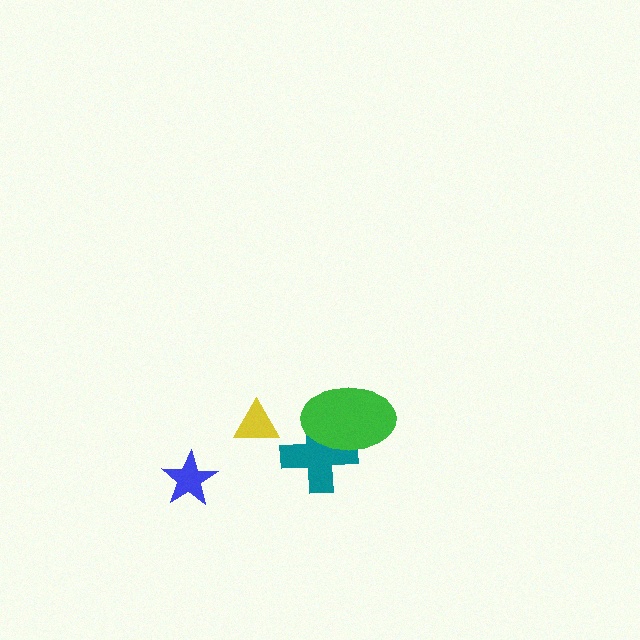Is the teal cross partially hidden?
Yes, it is partially covered by another shape.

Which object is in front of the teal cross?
The green ellipse is in front of the teal cross.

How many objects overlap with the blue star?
0 objects overlap with the blue star.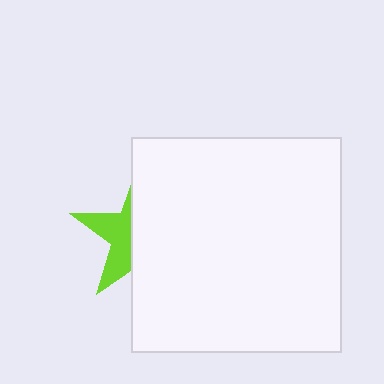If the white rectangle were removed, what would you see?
You would see the complete lime star.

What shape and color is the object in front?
The object in front is a white rectangle.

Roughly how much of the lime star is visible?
A small part of it is visible (roughly 39%).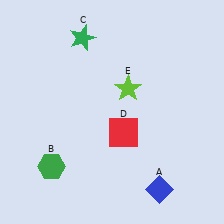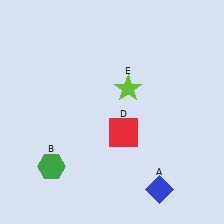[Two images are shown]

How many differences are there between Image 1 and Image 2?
There is 1 difference between the two images.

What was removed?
The green star (C) was removed in Image 2.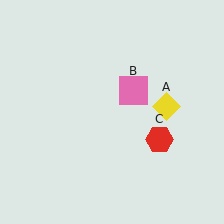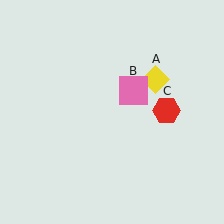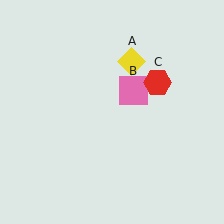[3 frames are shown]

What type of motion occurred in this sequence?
The yellow diamond (object A), red hexagon (object C) rotated counterclockwise around the center of the scene.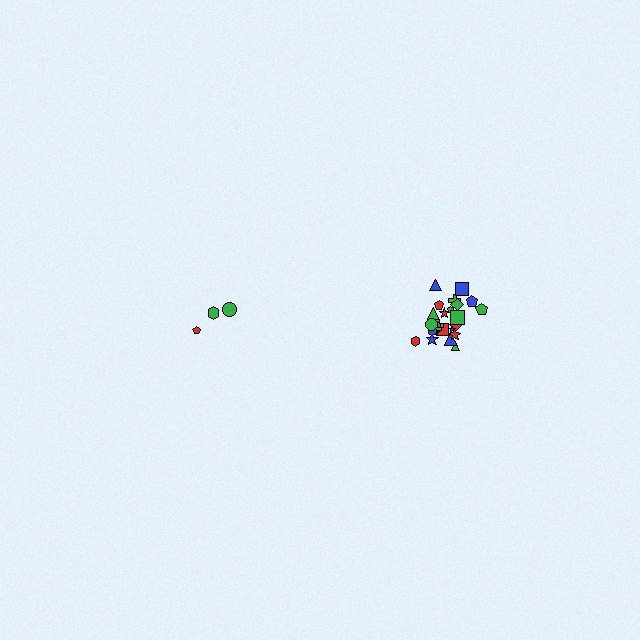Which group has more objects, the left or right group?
The right group.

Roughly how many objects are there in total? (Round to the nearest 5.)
Roughly 30 objects in total.